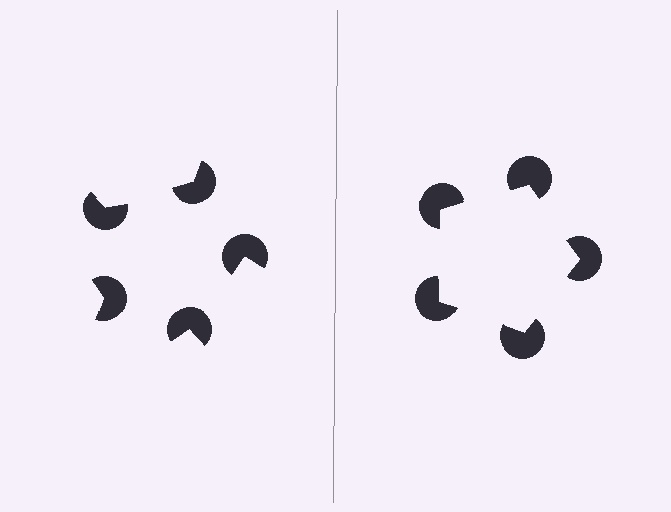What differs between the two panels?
The pac-man discs are positioned identically on both sides; only the wedge orientations differ. On the right they align to a pentagon; on the left they are misaligned.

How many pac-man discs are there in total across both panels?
10 — 5 on each side.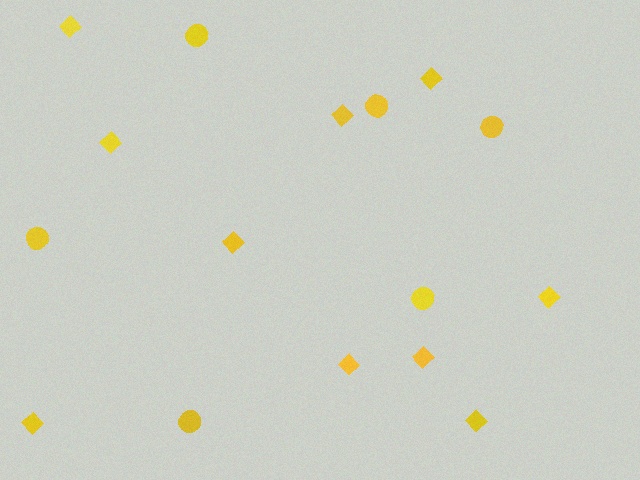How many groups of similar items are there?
There are 2 groups: one group of circles (6) and one group of diamonds (10).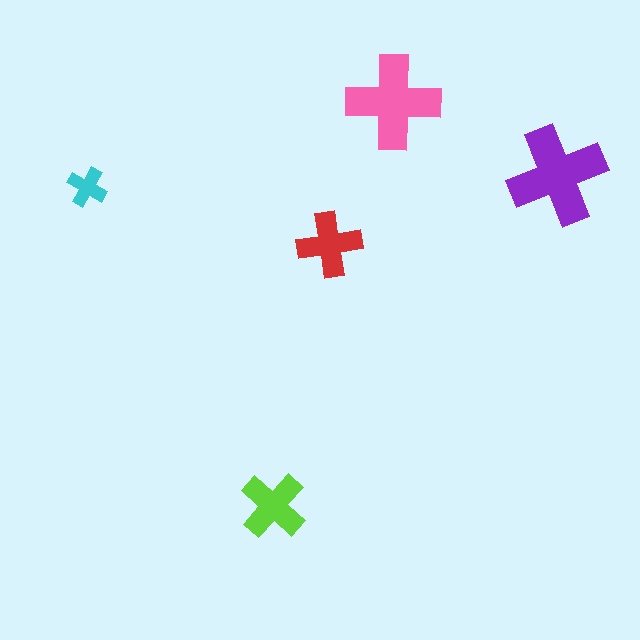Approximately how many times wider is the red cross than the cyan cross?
About 1.5 times wider.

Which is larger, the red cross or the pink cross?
The pink one.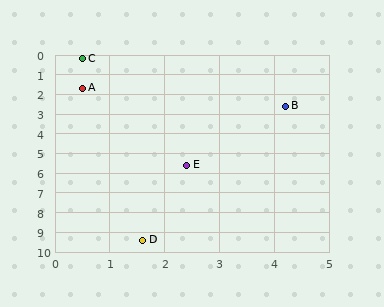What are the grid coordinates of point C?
Point C is at approximately (0.5, 0.2).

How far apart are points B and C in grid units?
Points B and C are about 4.4 grid units apart.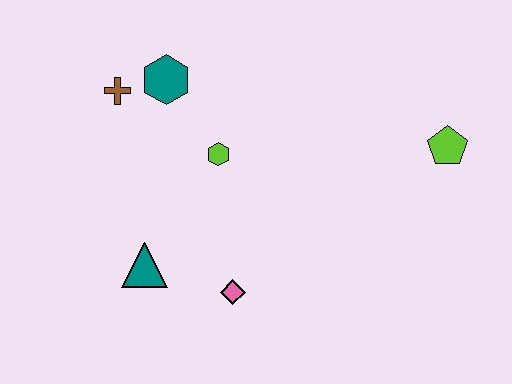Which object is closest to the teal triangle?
The pink diamond is closest to the teal triangle.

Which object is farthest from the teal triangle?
The lime pentagon is farthest from the teal triangle.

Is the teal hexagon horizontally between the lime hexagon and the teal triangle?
Yes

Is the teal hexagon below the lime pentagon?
No